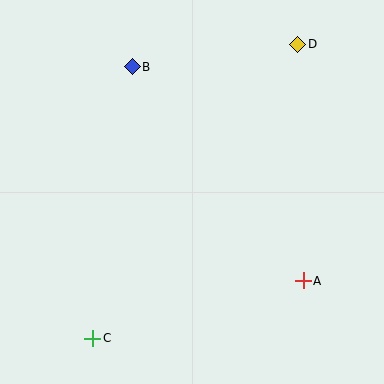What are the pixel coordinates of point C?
Point C is at (93, 339).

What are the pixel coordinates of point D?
Point D is at (298, 44).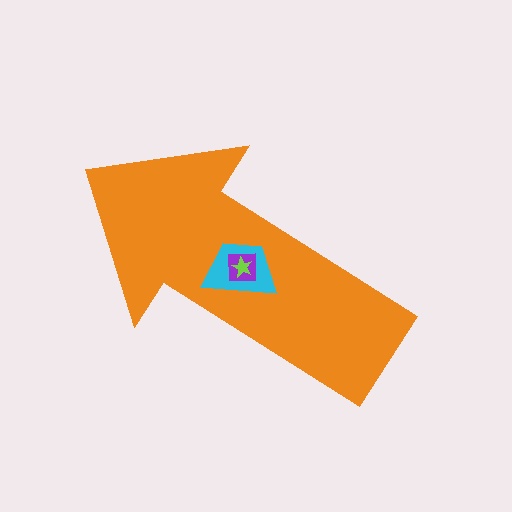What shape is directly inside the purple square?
The lime star.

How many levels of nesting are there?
4.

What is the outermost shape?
The orange arrow.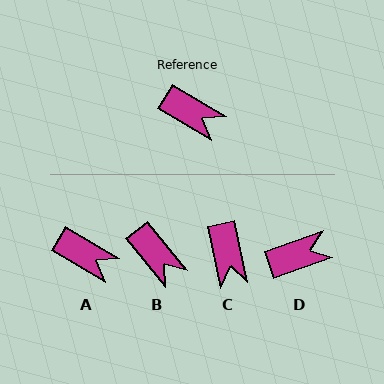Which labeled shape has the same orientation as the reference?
A.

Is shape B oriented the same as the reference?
No, it is off by about 20 degrees.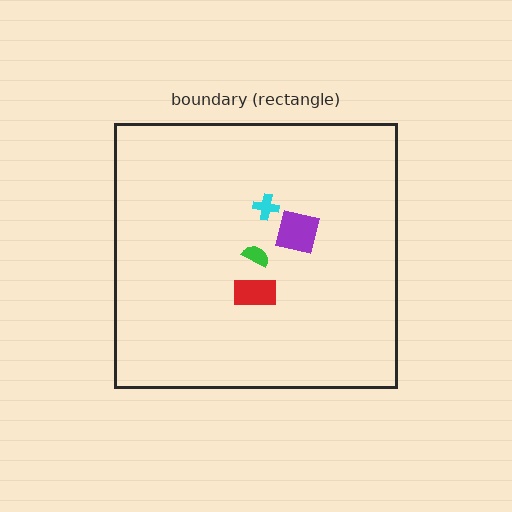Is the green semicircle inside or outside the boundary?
Inside.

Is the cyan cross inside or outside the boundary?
Inside.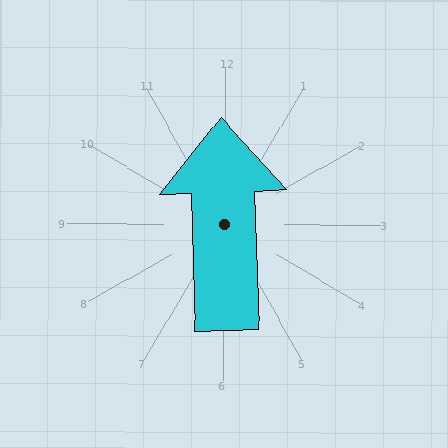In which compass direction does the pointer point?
North.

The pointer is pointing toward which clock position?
Roughly 12 o'clock.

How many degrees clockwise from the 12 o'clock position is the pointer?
Approximately 358 degrees.